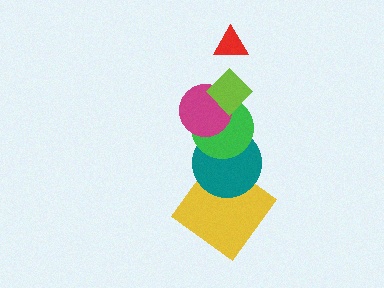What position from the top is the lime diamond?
The lime diamond is 2nd from the top.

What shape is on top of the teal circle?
The green circle is on top of the teal circle.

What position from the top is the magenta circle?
The magenta circle is 3rd from the top.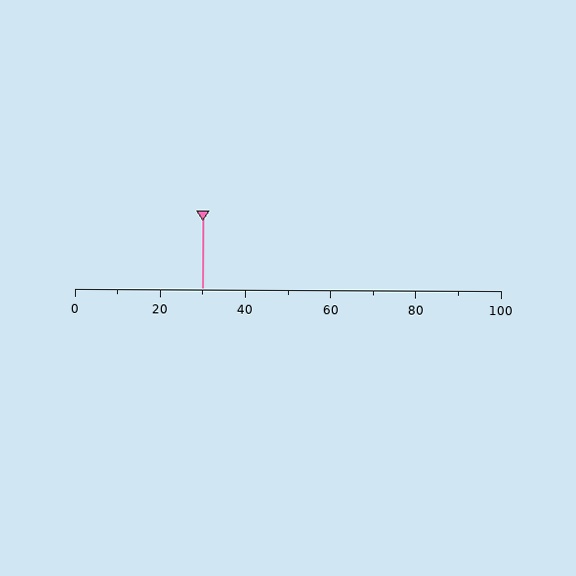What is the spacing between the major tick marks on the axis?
The major ticks are spaced 20 apart.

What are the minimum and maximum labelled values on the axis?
The axis runs from 0 to 100.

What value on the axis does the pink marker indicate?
The marker indicates approximately 30.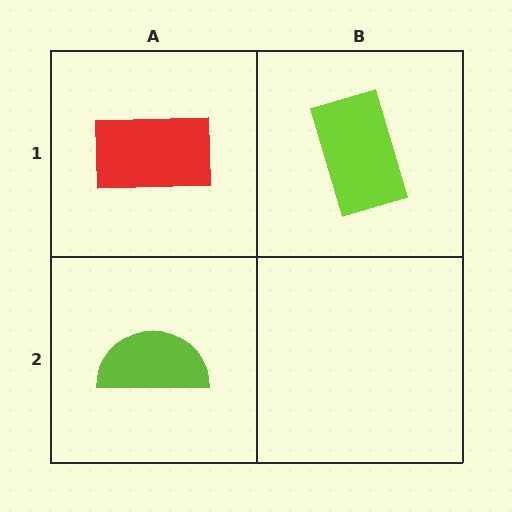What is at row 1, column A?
A red rectangle.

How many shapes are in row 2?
1 shape.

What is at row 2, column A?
A lime semicircle.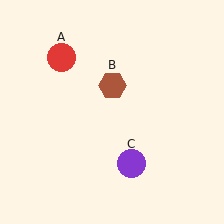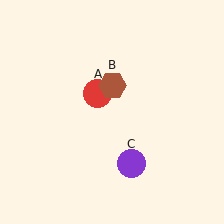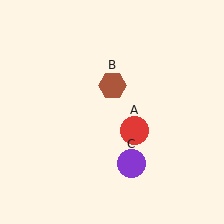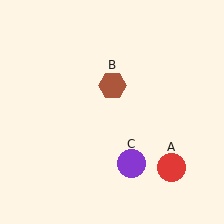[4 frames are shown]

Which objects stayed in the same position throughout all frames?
Brown hexagon (object B) and purple circle (object C) remained stationary.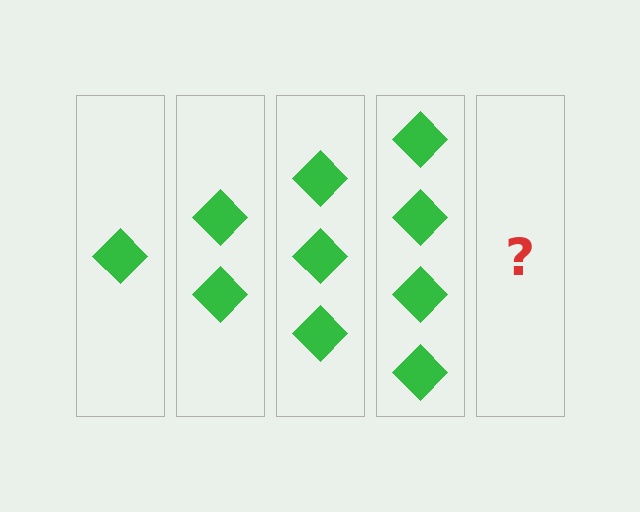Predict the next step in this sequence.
The next step is 5 diamonds.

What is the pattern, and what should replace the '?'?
The pattern is that each step adds one more diamond. The '?' should be 5 diamonds.